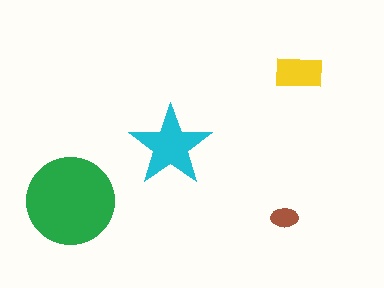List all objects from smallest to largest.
The brown ellipse, the yellow rectangle, the cyan star, the green circle.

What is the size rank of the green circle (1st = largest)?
1st.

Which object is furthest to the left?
The green circle is leftmost.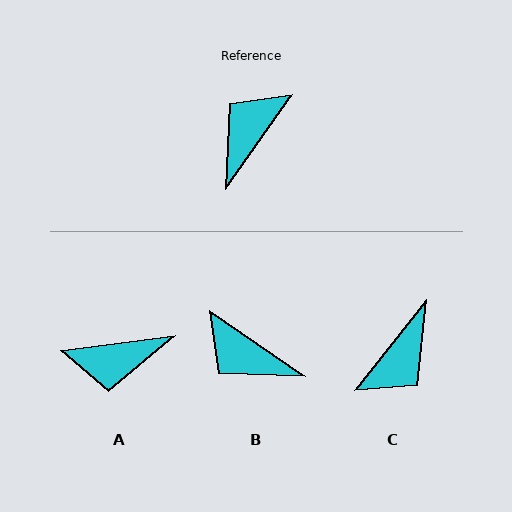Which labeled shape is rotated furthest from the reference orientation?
C, about 177 degrees away.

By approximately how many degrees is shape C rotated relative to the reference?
Approximately 177 degrees counter-clockwise.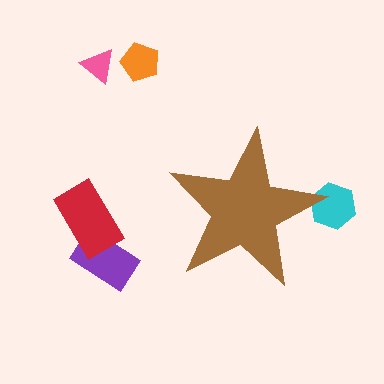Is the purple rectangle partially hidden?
No, the purple rectangle is fully visible.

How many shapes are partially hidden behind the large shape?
1 shape is partially hidden.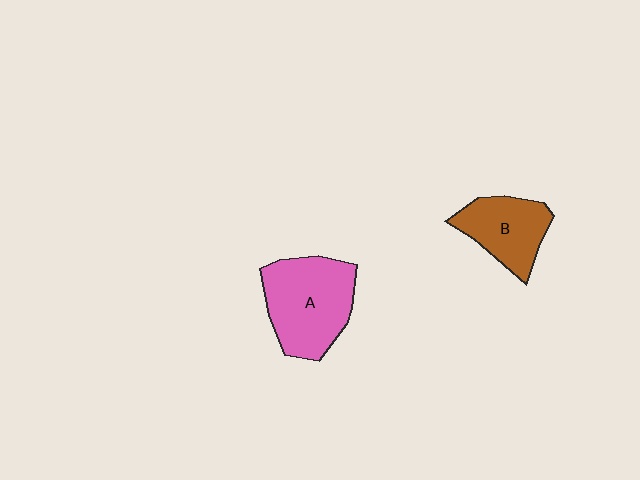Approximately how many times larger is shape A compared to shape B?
Approximately 1.5 times.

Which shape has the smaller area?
Shape B (brown).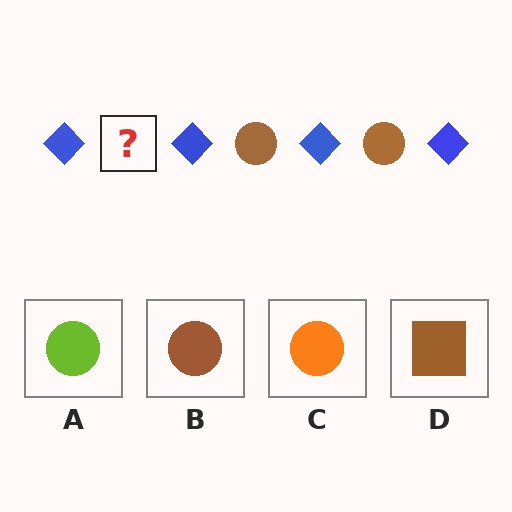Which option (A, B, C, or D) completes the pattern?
B.